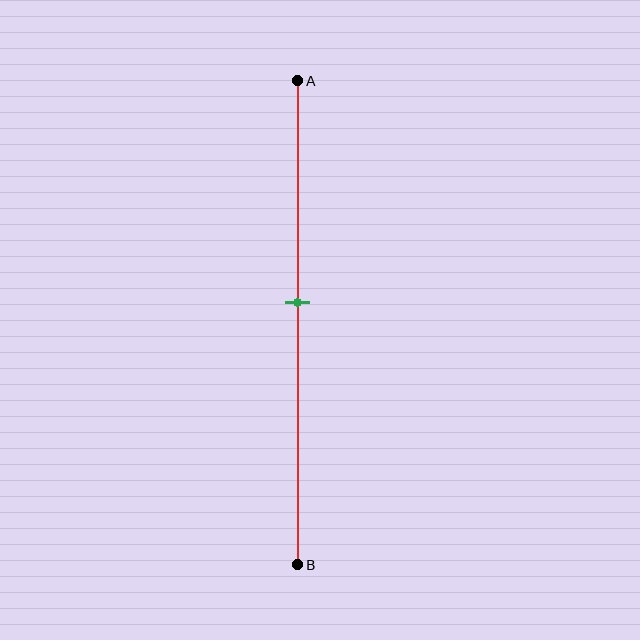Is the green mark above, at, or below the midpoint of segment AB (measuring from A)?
The green mark is above the midpoint of segment AB.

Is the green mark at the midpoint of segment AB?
No, the mark is at about 45% from A, not at the 50% midpoint.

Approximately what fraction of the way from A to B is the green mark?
The green mark is approximately 45% of the way from A to B.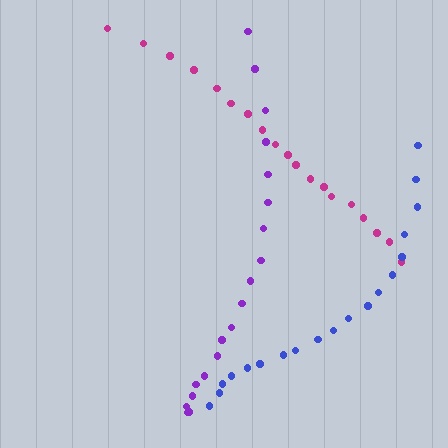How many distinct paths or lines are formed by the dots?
There are 3 distinct paths.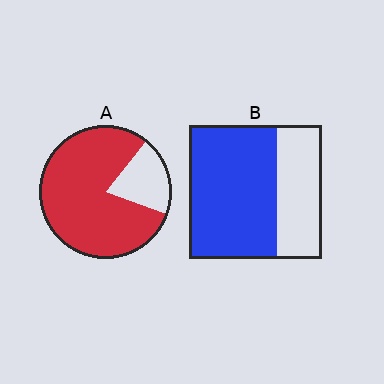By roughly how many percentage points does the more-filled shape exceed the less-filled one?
By roughly 15 percentage points (A over B).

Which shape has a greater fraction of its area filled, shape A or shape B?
Shape A.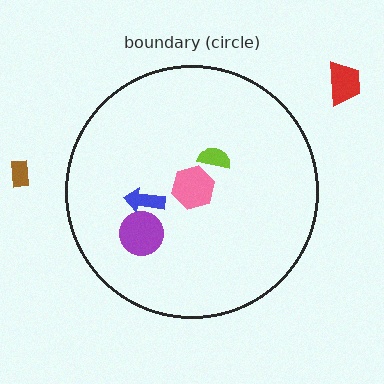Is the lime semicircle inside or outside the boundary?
Inside.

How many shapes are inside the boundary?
4 inside, 2 outside.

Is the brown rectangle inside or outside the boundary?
Outside.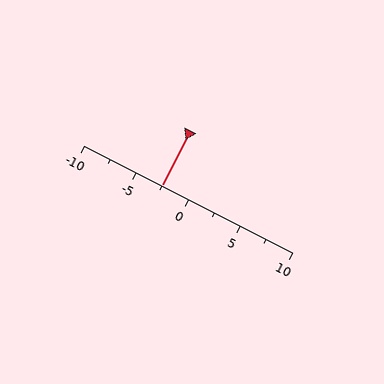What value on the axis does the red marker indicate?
The marker indicates approximately -2.5.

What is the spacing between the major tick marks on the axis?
The major ticks are spaced 5 apart.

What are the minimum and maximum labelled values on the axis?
The axis runs from -10 to 10.